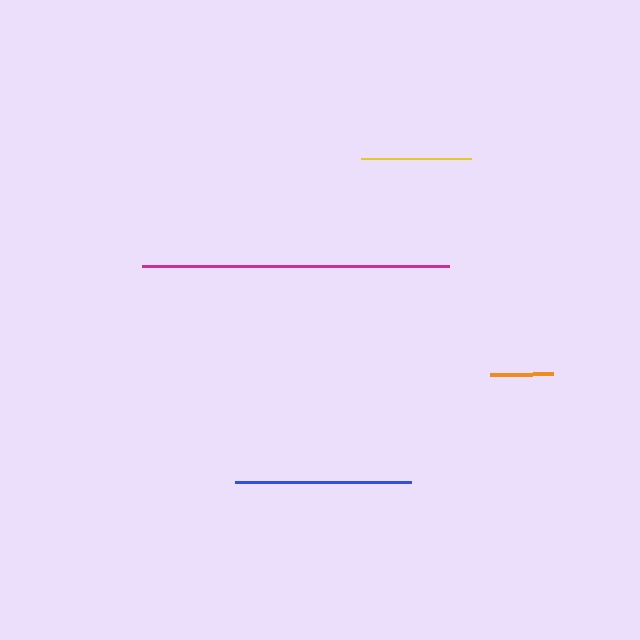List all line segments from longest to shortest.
From longest to shortest: magenta, blue, yellow, orange.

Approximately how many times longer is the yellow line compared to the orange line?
The yellow line is approximately 1.8 times the length of the orange line.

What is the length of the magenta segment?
The magenta segment is approximately 308 pixels long.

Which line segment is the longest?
The magenta line is the longest at approximately 308 pixels.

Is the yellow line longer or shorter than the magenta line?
The magenta line is longer than the yellow line.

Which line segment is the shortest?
The orange line is the shortest at approximately 62 pixels.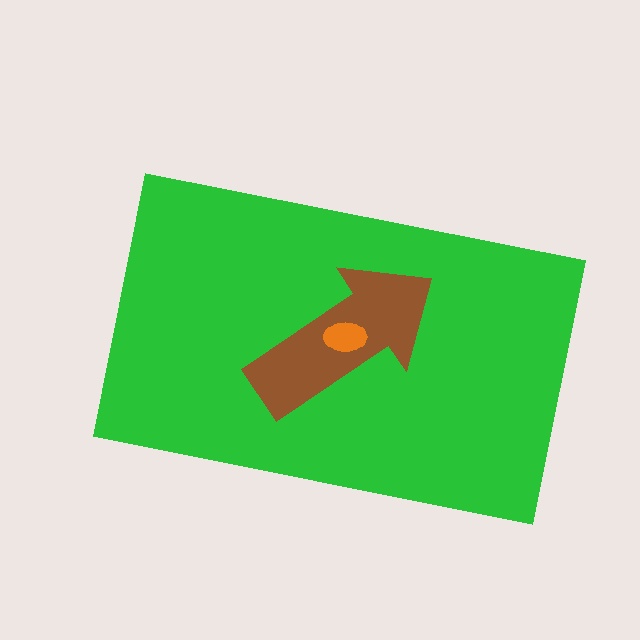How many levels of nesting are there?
3.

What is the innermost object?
The orange ellipse.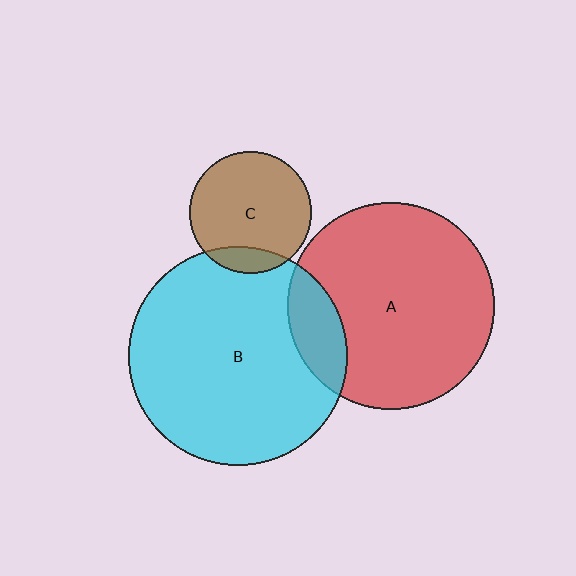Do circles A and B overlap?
Yes.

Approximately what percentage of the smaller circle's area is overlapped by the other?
Approximately 15%.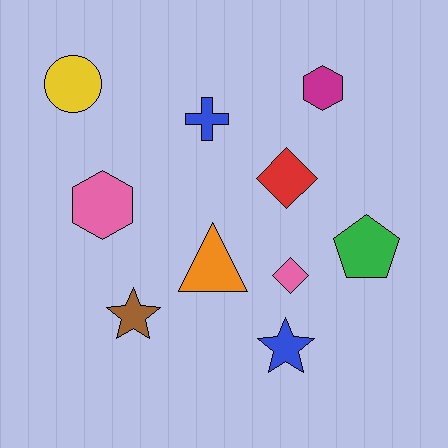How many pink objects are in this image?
There are 2 pink objects.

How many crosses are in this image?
There is 1 cross.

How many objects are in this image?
There are 10 objects.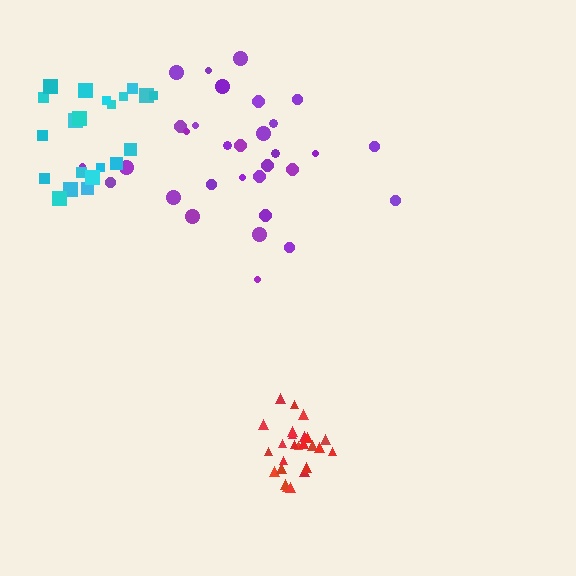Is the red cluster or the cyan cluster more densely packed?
Red.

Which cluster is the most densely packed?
Red.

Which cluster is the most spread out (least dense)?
Purple.